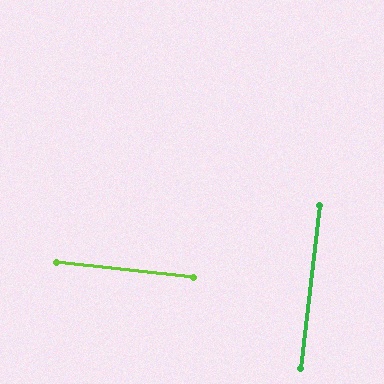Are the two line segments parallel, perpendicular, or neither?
Perpendicular — they meet at approximately 89°.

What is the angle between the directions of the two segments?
Approximately 89 degrees.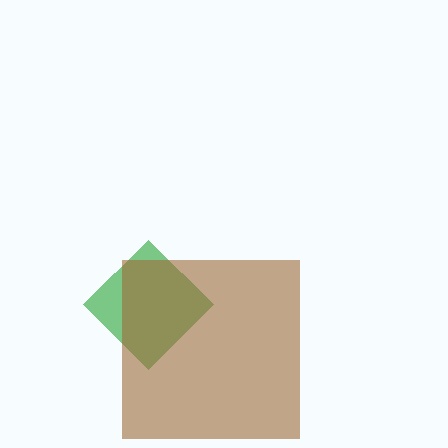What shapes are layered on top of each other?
The layered shapes are: a green diamond, a brown square.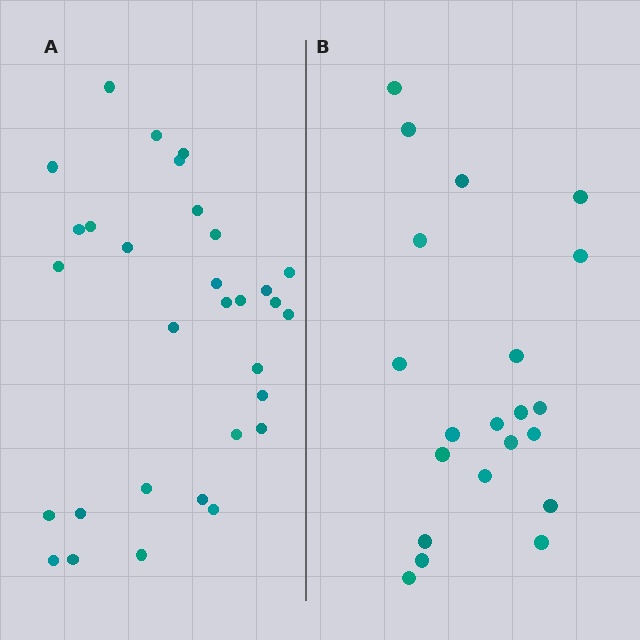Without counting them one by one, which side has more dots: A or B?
Region A (the left region) has more dots.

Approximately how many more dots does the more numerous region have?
Region A has roughly 10 or so more dots than region B.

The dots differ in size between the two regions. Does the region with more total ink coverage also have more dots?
No. Region B has more total ink coverage because its dots are larger, but region A actually contains more individual dots. Total area can be misleading — the number of items is what matters here.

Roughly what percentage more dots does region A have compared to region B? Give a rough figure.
About 50% more.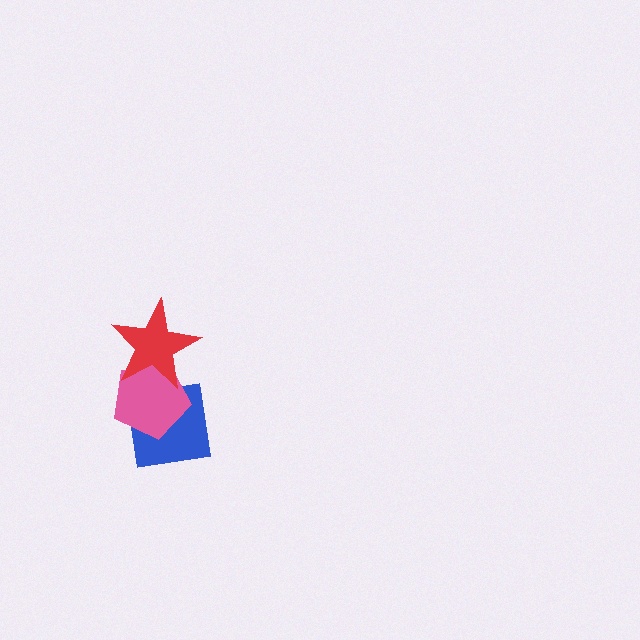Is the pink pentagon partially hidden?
Yes, it is partially covered by another shape.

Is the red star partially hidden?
No, no other shape covers it.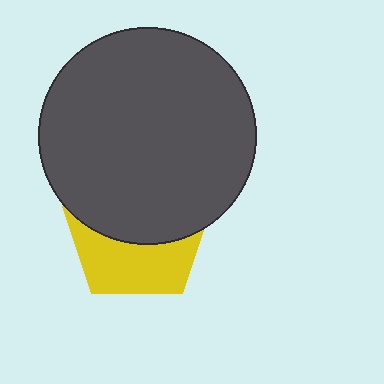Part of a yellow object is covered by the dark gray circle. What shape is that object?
It is a pentagon.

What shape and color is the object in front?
The object in front is a dark gray circle.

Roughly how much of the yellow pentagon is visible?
A small part of it is visible (roughly 43%).